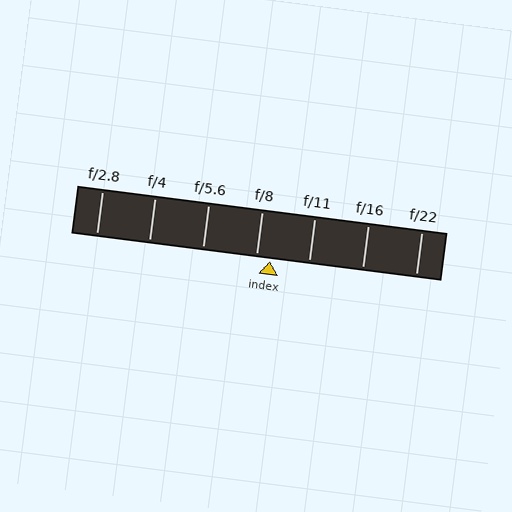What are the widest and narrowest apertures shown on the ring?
The widest aperture shown is f/2.8 and the narrowest is f/22.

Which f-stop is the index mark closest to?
The index mark is closest to f/8.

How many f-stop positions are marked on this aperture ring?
There are 7 f-stop positions marked.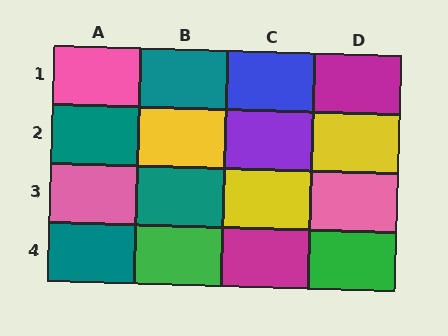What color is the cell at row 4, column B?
Green.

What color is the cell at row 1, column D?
Magenta.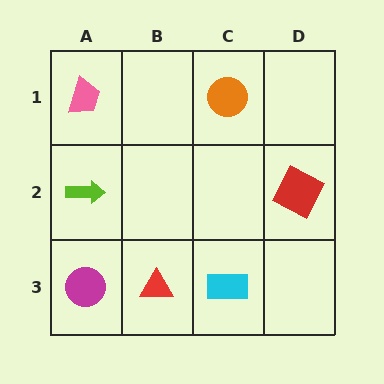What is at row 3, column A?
A magenta circle.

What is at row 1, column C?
An orange circle.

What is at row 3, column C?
A cyan rectangle.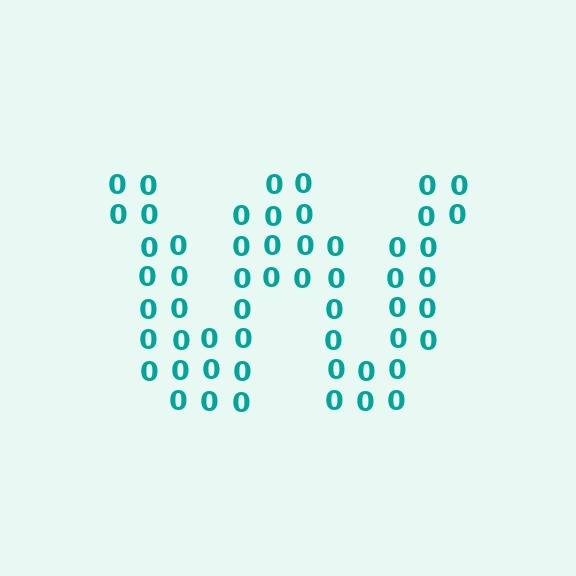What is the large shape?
The large shape is the letter W.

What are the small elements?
The small elements are digit 0's.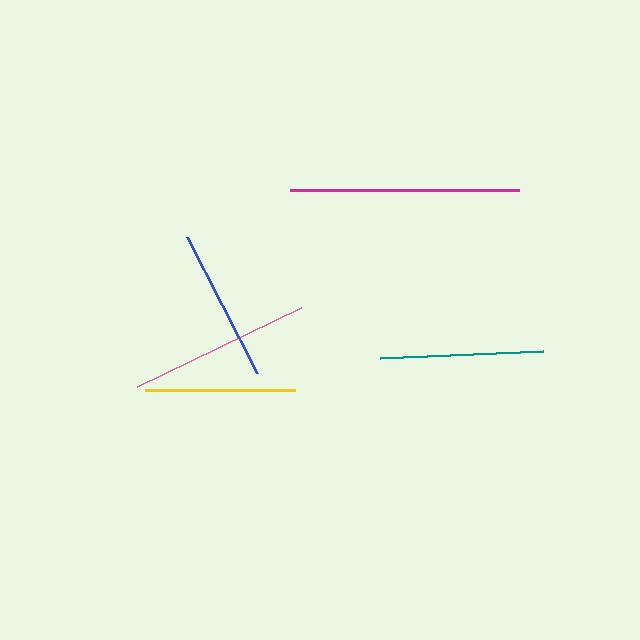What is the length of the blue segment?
The blue segment is approximately 154 pixels long.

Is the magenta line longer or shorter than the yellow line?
The magenta line is longer than the yellow line.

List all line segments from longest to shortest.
From longest to shortest: magenta, pink, teal, blue, yellow.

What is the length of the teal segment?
The teal segment is approximately 164 pixels long.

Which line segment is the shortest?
The yellow line is the shortest at approximately 150 pixels.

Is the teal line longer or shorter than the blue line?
The teal line is longer than the blue line.